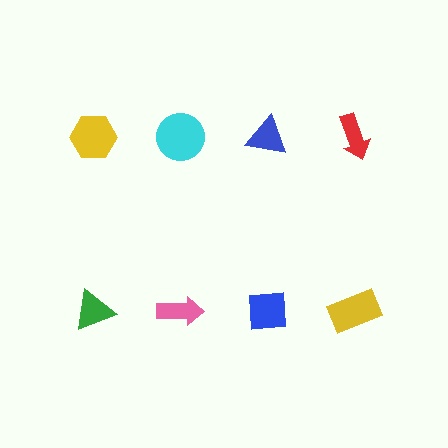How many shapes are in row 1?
4 shapes.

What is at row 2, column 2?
A pink arrow.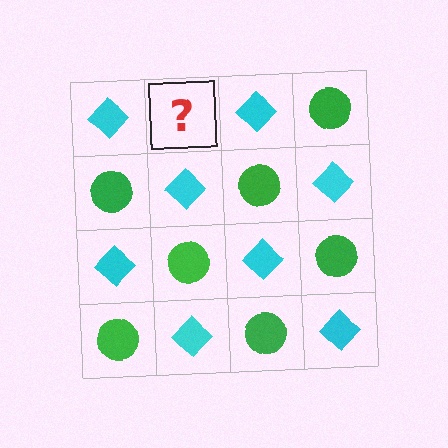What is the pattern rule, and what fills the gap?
The rule is that it alternates cyan diamond and green circle in a checkerboard pattern. The gap should be filled with a green circle.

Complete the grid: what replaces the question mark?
The question mark should be replaced with a green circle.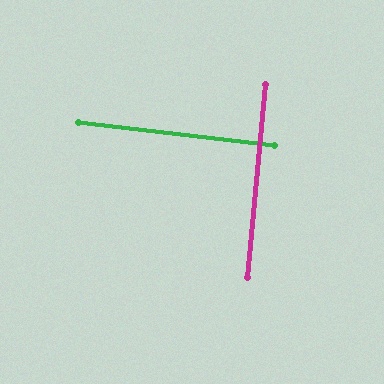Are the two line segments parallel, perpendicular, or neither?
Perpendicular — they meet at approximately 89°.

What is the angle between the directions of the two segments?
Approximately 89 degrees.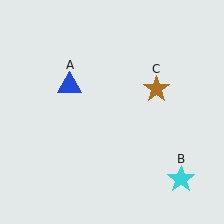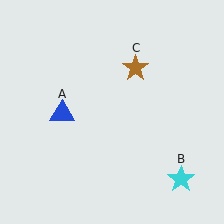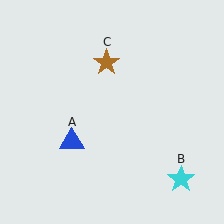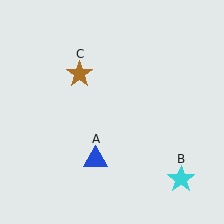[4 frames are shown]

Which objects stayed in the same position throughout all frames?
Cyan star (object B) remained stationary.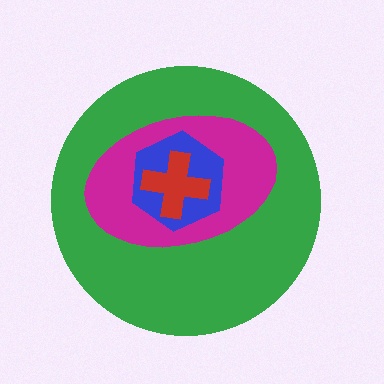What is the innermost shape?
The red cross.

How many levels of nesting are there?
4.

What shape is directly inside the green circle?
The magenta ellipse.